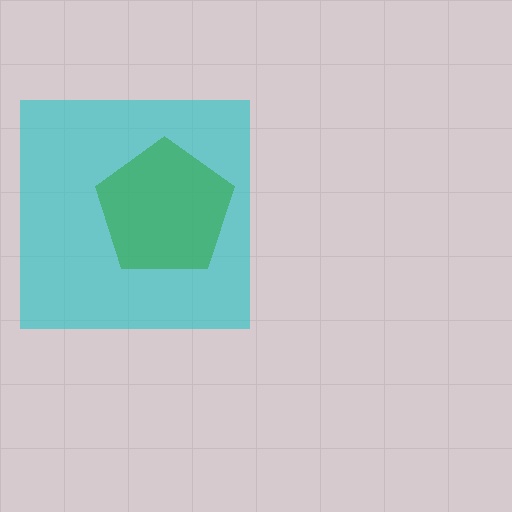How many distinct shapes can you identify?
There are 2 distinct shapes: a cyan square, a green pentagon.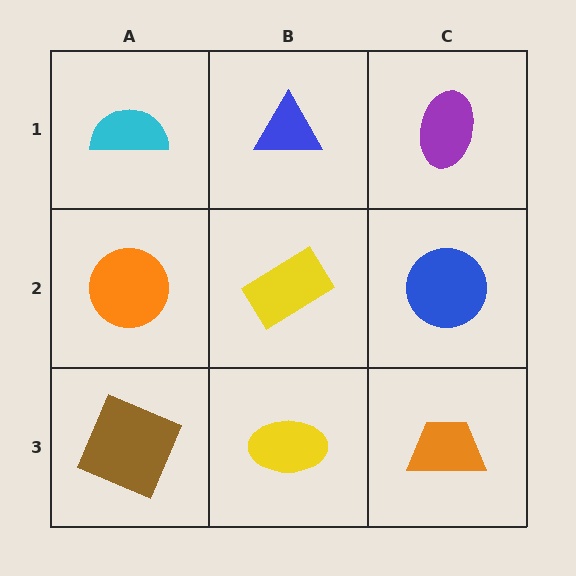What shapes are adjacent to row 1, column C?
A blue circle (row 2, column C), a blue triangle (row 1, column B).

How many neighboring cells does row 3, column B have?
3.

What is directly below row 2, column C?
An orange trapezoid.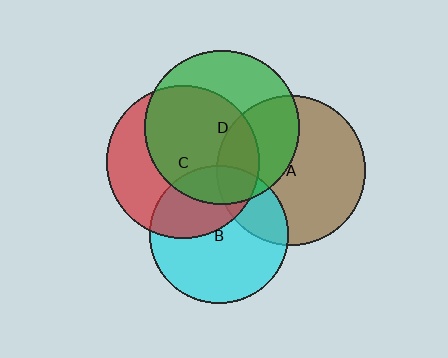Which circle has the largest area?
Circle D (green).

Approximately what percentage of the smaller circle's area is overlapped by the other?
Approximately 20%.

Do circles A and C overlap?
Yes.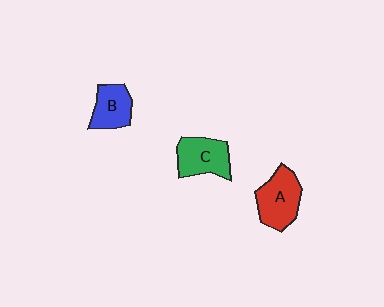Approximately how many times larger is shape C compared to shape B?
Approximately 1.2 times.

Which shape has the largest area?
Shape A (red).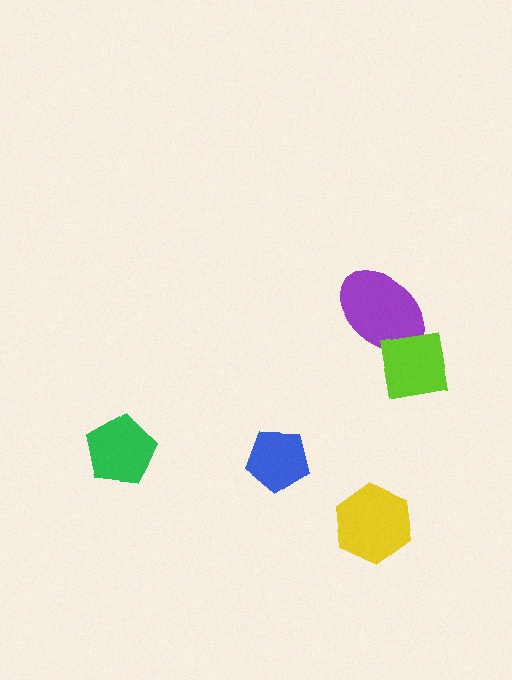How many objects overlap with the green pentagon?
0 objects overlap with the green pentagon.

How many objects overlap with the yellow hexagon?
0 objects overlap with the yellow hexagon.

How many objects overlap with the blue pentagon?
0 objects overlap with the blue pentagon.